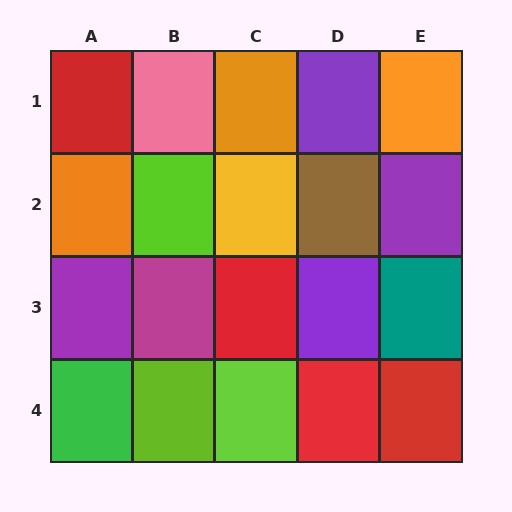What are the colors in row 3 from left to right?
Purple, magenta, red, purple, teal.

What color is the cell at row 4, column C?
Lime.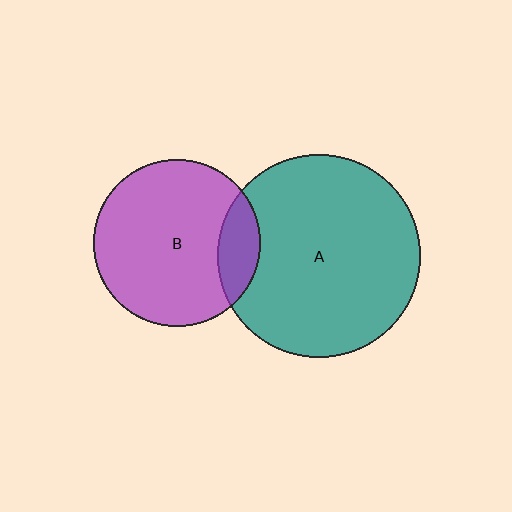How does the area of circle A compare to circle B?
Approximately 1.5 times.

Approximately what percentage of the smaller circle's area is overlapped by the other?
Approximately 15%.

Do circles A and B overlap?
Yes.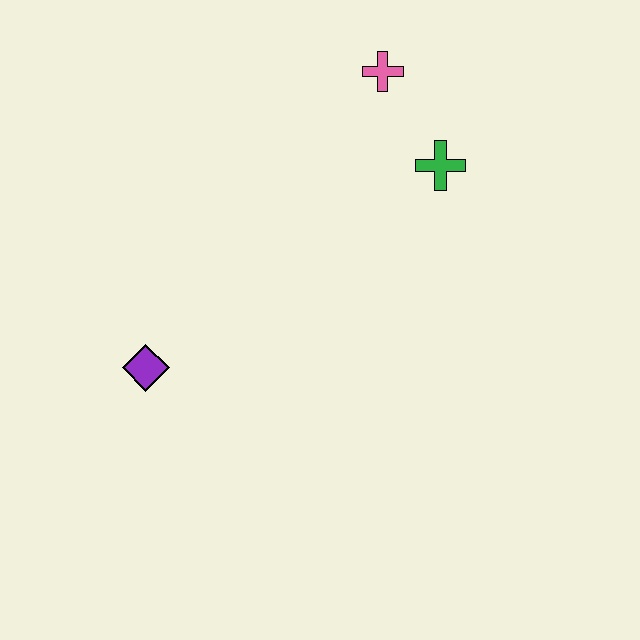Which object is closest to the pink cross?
The green cross is closest to the pink cross.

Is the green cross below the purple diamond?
No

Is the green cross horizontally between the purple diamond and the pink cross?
No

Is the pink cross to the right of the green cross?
No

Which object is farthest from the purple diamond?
The pink cross is farthest from the purple diamond.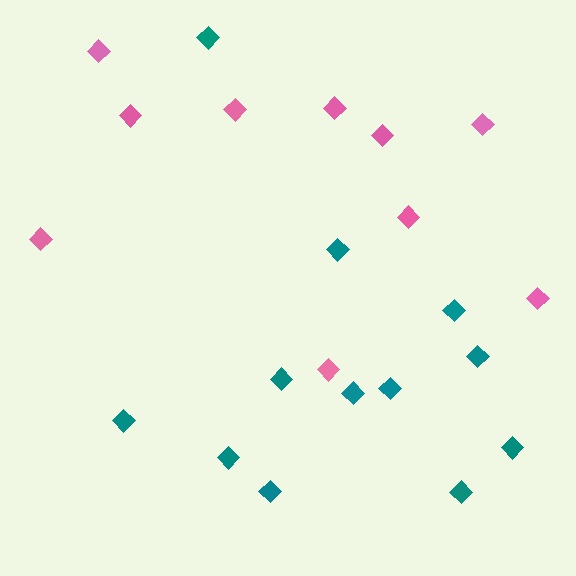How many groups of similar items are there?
There are 2 groups: one group of teal diamonds (12) and one group of pink diamonds (10).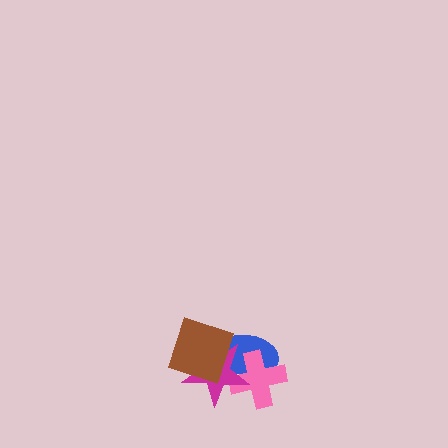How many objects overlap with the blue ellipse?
3 objects overlap with the blue ellipse.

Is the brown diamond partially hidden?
No, no other shape covers it.